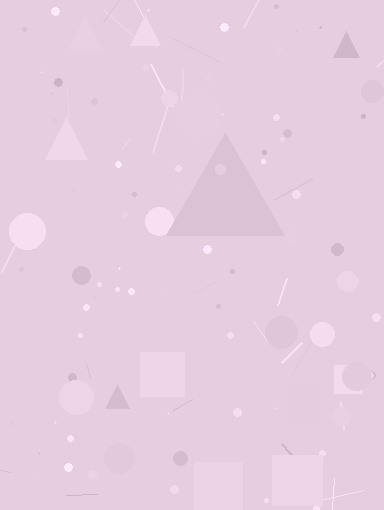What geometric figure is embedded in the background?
A triangle is embedded in the background.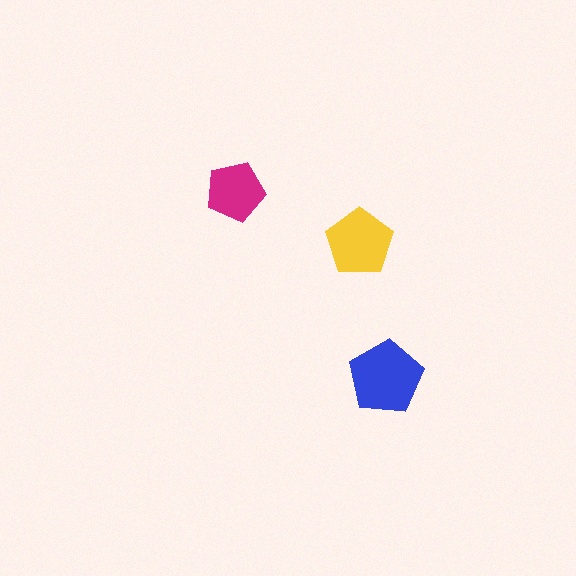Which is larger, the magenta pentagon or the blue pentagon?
The blue one.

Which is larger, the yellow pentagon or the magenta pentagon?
The yellow one.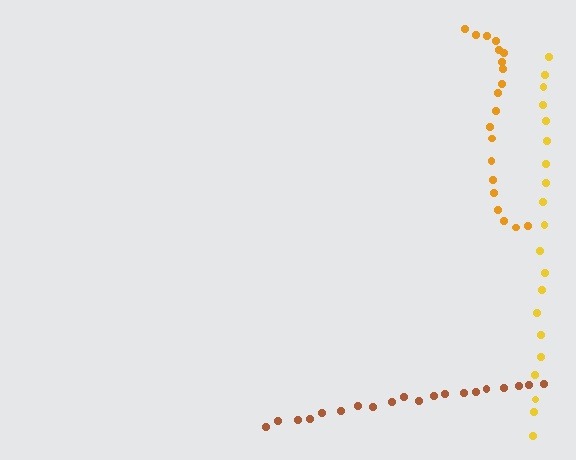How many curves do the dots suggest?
There are 3 distinct paths.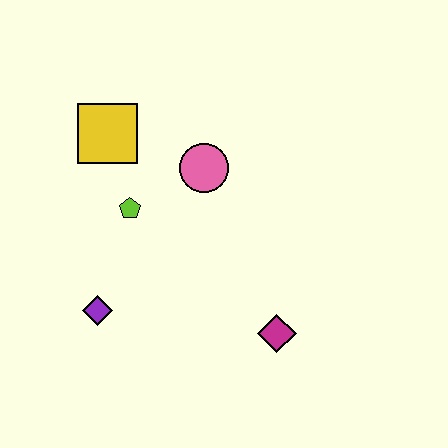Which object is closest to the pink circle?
The lime pentagon is closest to the pink circle.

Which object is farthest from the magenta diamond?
The yellow square is farthest from the magenta diamond.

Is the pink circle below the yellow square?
Yes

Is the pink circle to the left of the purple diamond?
No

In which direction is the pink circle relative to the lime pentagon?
The pink circle is to the right of the lime pentagon.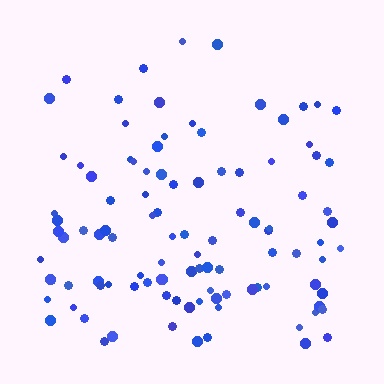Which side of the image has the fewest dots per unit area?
The top.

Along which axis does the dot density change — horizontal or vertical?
Vertical.